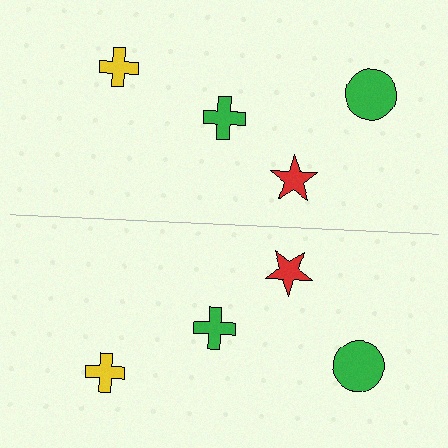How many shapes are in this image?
There are 8 shapes in this image.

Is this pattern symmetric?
Yes, this pattern has bilateral (reflection) symmetry.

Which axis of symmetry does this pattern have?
The pattern has a horizontal axis of symmetry running through the center of the image.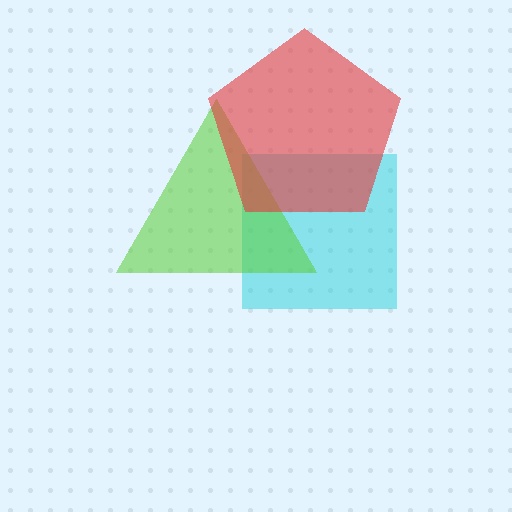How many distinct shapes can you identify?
There are 3 distinct shapes: a cyan square, a lime triangle, a red pentagon.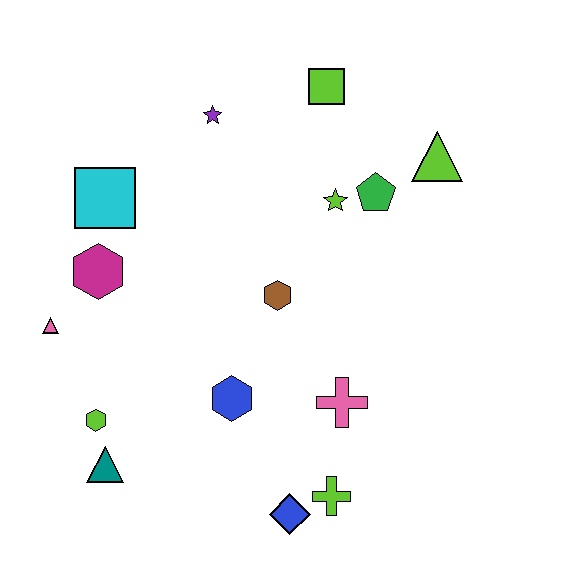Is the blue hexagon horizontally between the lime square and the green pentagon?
No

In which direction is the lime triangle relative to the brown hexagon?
The lime triangle is to the right of the brown hexagon.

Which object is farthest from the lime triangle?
The teal triangle is farthest from the lime triangle.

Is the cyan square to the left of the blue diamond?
Yes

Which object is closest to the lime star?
The green pentagon is closest to the lime star.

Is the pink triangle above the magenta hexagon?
No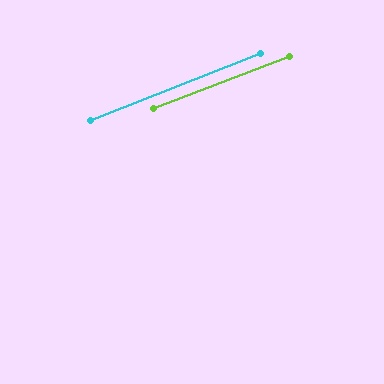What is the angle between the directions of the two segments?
Approximately 1 degree.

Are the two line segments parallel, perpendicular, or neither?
Parallel — their directions differ by only 1.0°.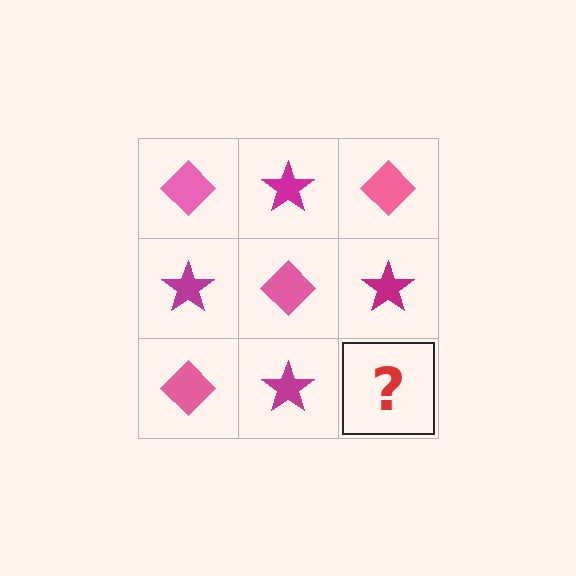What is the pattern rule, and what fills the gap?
The rule is that it alternates pink diamond and magenta star in a checkerboard pattern. The gap should be filled with a pink diamond.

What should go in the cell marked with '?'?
The missing cell should contain a pink diamond.